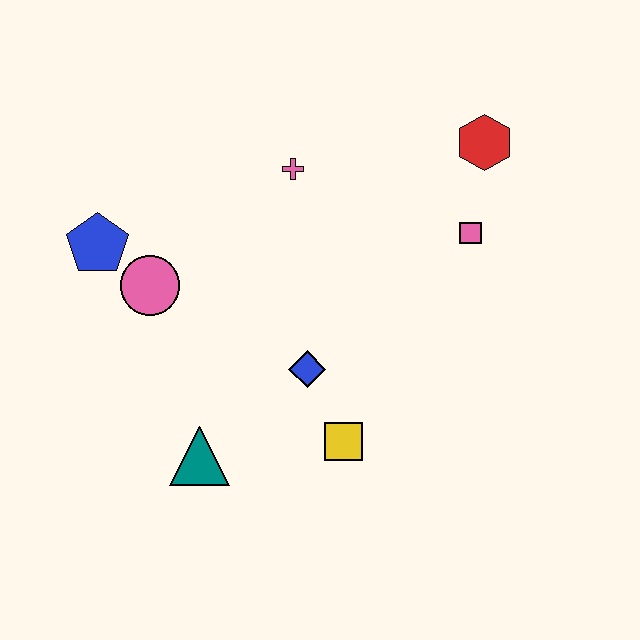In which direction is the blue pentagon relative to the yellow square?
The blue pentagon is to the left of the yellow square.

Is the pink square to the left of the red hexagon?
Yes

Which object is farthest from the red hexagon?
The teal triangle is farthest from the red hexagon.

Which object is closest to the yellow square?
The blue diamond is closest to the yellow square.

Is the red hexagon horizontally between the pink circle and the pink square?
No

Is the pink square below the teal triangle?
No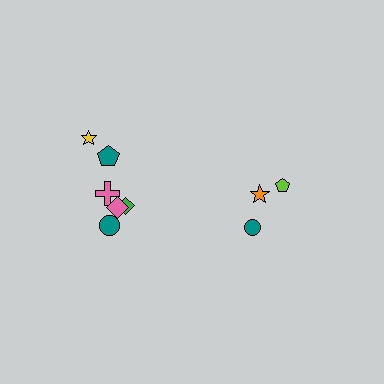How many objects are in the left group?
There are 6 objects.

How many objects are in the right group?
There are 3 objects.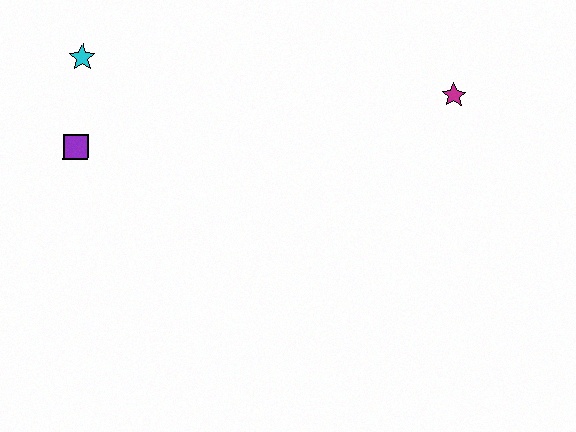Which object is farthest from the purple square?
The magenta star is farthest from the purple square.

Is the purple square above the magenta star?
No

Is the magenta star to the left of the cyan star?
No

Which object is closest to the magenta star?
The cyan star is closest to the magenta star.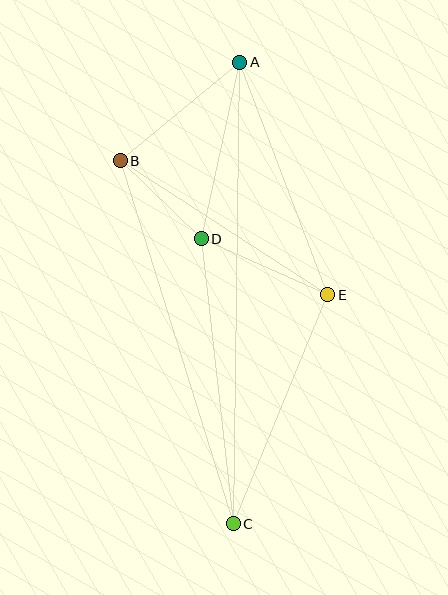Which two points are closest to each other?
Points B and D are closest to each other.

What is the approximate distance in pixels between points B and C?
The distance between B and C is approximately 380 pixels.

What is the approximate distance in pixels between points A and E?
The distance between A and E is approximately 249 pixels.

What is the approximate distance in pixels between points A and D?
The distance between A and D is approximately 181 pixels.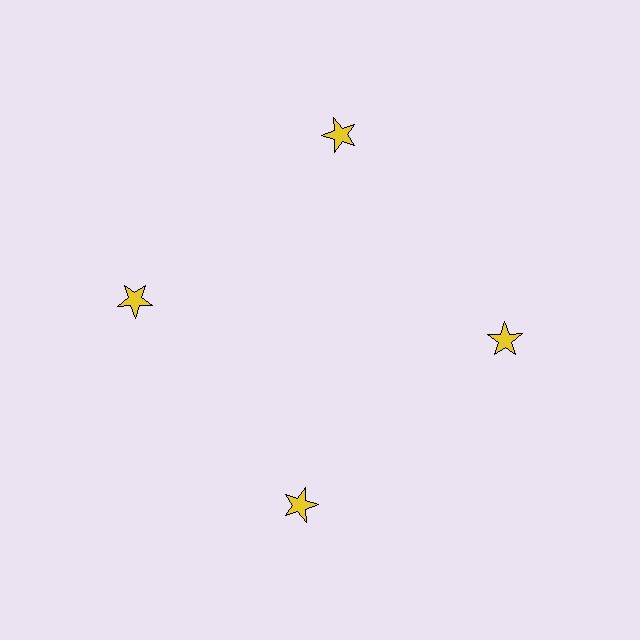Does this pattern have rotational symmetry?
Yes, this pattern has 4-fold rotational symmetry. It looks the same after rotating 90 degrees around the center.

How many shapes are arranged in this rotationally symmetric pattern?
There are 4 shapes, arranged in 4 groups of 1.